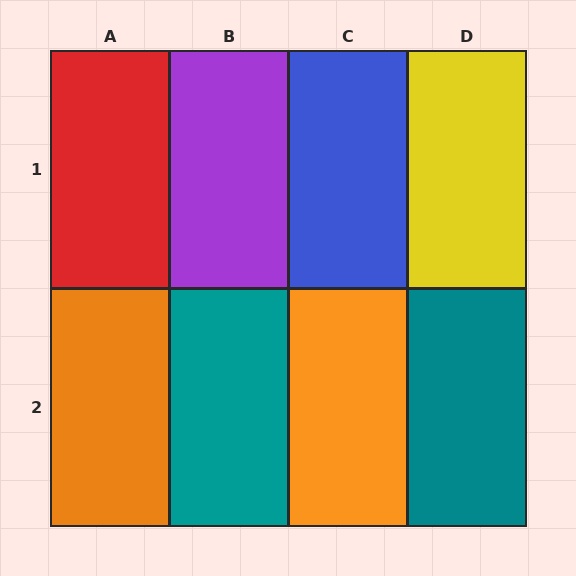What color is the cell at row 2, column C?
Orange.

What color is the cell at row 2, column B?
Teal.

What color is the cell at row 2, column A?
Orange.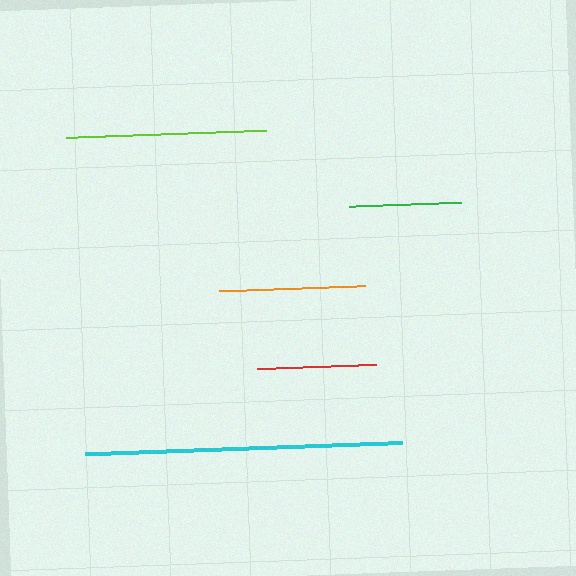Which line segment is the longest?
The cyan line is the longest at approximately 316 pixels.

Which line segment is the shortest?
The green line is the shortest at approximately 112 pixels.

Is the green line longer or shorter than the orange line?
The orange line is longer than the green line.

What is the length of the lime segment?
The lime segment is approximately 200 pixels long.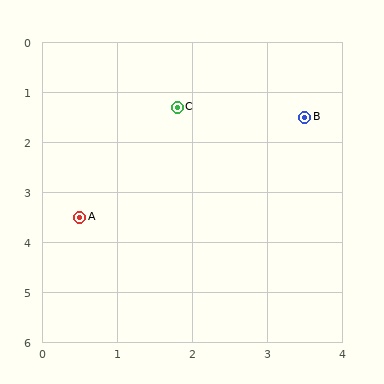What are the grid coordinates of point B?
Point B is at approximately (3.5, 1.5).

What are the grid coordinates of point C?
Point C is at approximately (1.8, 1.3).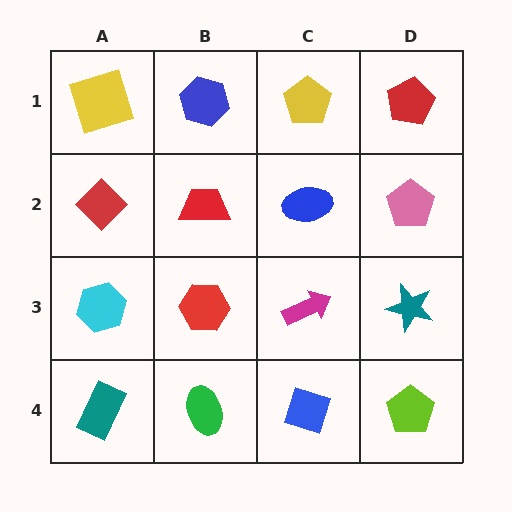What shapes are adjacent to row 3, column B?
A red trapezoid (row 2, column B), a green ellipse (row 4, column B), a cyan hexagon (row 3, column A), a magenta arrow (row 3, column C).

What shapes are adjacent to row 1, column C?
A blue ellipse (row 2, column C), a blue hexagon (row 1, column B), a red pentagon (row 1, column D).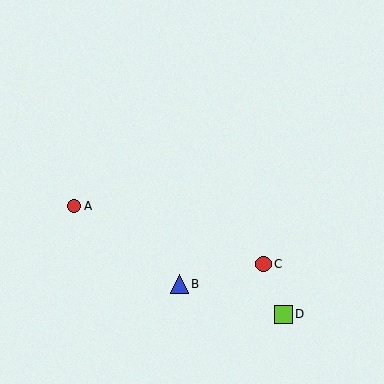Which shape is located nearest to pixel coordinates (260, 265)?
The red circle (labeled C) at (264, 264) is nearest to that location.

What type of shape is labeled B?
Shape B is a blue triangle.